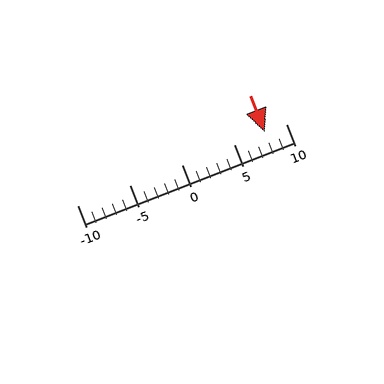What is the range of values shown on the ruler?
The ruler shows values from -10 to 10.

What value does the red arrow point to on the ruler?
The red arrow points to approximately 8.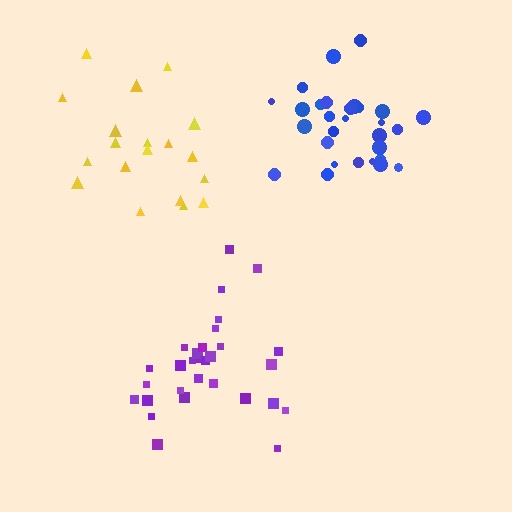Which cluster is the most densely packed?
Blue.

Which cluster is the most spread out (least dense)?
Yellow.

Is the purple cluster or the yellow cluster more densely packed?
Purple.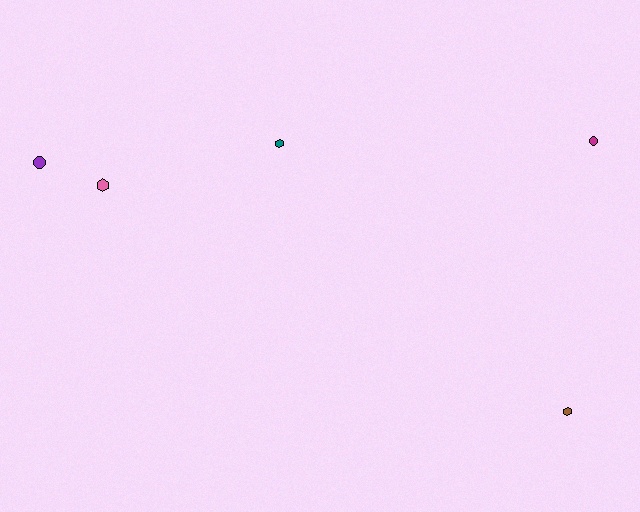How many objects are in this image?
There are 5 objects.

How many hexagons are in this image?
There are 3 hexagons.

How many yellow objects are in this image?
There are no yellow objects.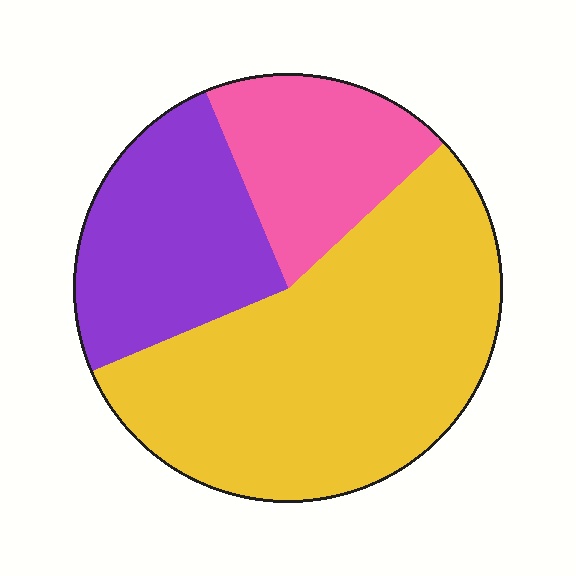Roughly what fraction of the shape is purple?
Purple takes up between a sixth and a third of the shape.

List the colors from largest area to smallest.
From largest to smallest: yellow, purple, pink.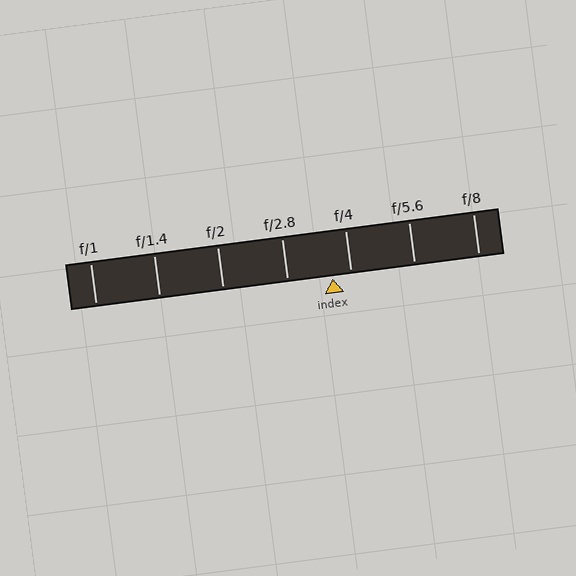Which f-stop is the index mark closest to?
The index mark is closest to f/4.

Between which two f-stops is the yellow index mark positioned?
The index mark is between f/2.8 and f/4.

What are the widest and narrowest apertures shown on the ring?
The widest aperture shown is f/1 and the narrowest is f/8.